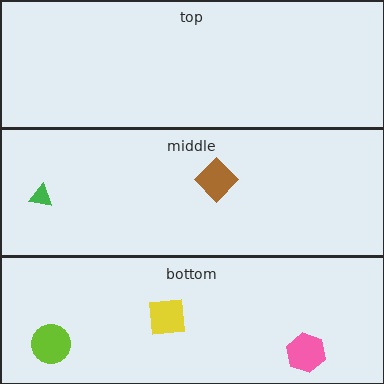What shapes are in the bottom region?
The pink hexagon, the yellow square, the lime circle.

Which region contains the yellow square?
The bottom region.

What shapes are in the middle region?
The brown diamond, the green triangle.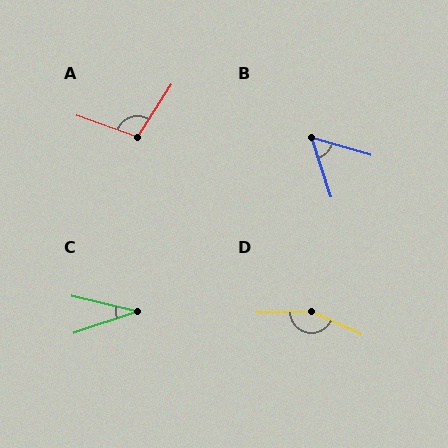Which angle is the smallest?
C, at approximately 32 degrees.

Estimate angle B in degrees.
Approximately 56 degrees.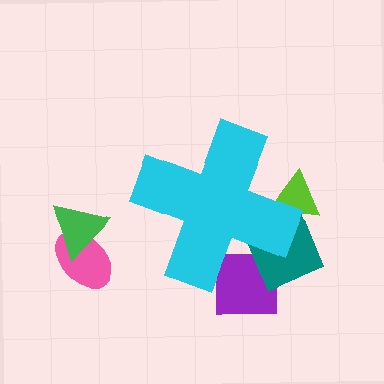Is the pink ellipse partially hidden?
No, the pink ellipse is fully visible.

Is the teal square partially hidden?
Yes, the teal square is partially hidden behind the cyan cross.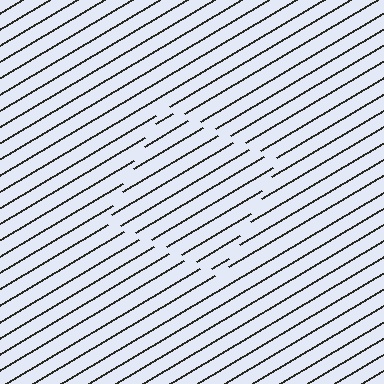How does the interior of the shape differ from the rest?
The interior of the shape contains the same grating, shifted by half a period — the contour is defined by the phase discontinuity where line-ends from the inner and outer gratings abut.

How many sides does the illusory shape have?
4 sides — the line-ends trace a square.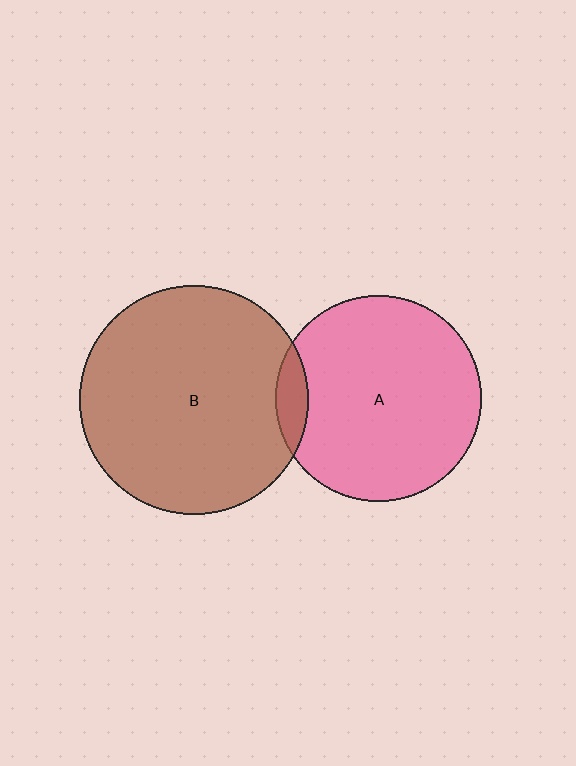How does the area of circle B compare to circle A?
Approximately 1.2 times.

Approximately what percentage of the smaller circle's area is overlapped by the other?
Approximately 10%.